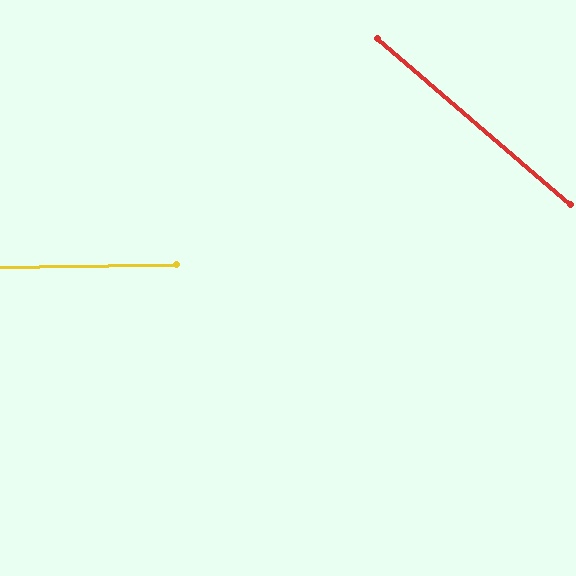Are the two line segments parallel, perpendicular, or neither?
Neither parallel nor perpendicular — they differ by about 42°.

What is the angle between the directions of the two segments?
Approximately 42 degrees.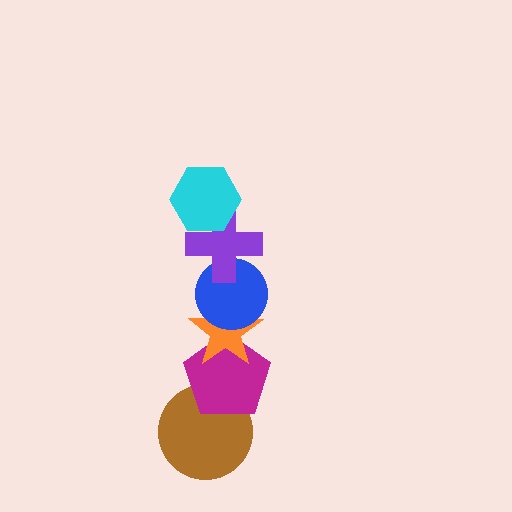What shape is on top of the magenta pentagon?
The orange star is on top of the magenta pentagon.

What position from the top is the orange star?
The orange star is 4th from the top.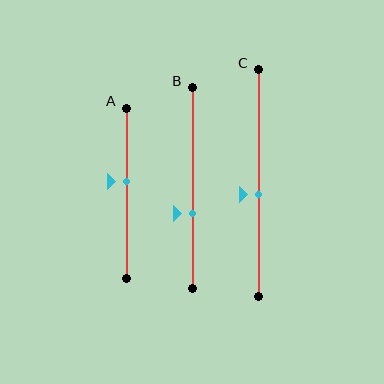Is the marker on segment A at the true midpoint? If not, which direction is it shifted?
No, the marker on segment A is shifted upward by about 7% of the segment length.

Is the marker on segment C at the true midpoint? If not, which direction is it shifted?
No, the marker on segment C is shifted downward by about 5% of the segment length.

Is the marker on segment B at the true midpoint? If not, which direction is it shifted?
No, the marker on segment B is shifted downward by about 13% of the segment length.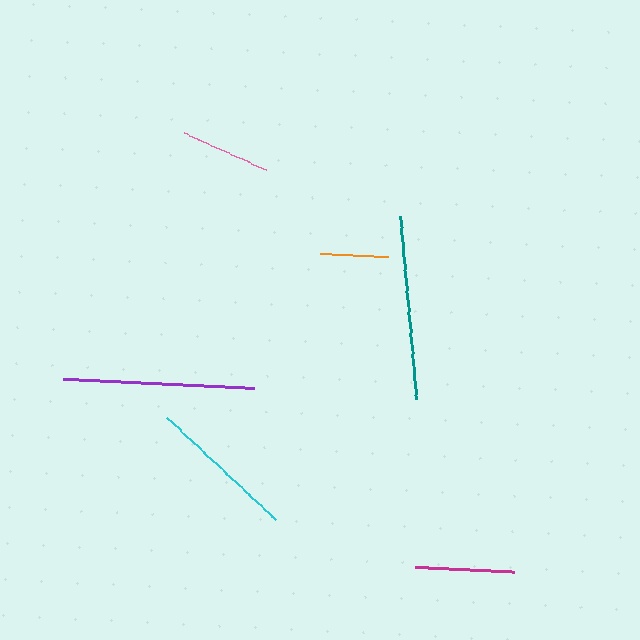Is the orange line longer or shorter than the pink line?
The pink line is longer than the orange line.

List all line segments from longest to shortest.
From longest to shortest: purple, teal, cyan, magenta, pink, orange.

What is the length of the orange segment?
The orange segment is approximately 68 pixels long.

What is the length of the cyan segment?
The cyan segment is approximately 150 pixels long.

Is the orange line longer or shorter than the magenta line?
The magenta line is longer than the orange line.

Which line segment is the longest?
The purple line is the longest at approximately 191 pixels.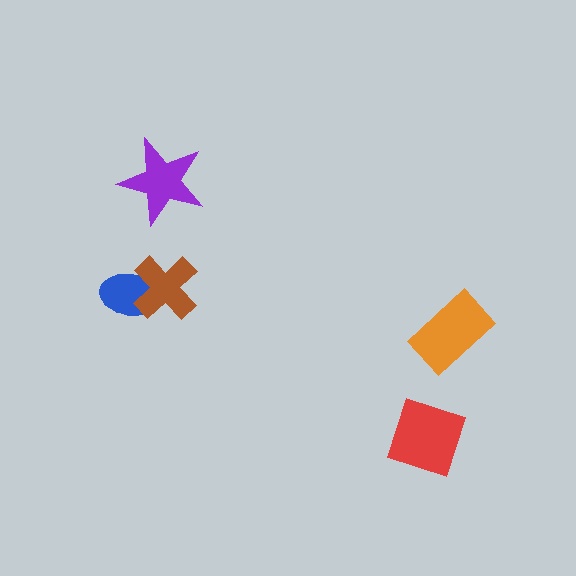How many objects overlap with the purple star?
0 objects overlap with the purple star.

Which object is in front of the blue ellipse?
The brown cross is in front of the blue ellipse.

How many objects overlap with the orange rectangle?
0 objects overlap with the orange rectangle.